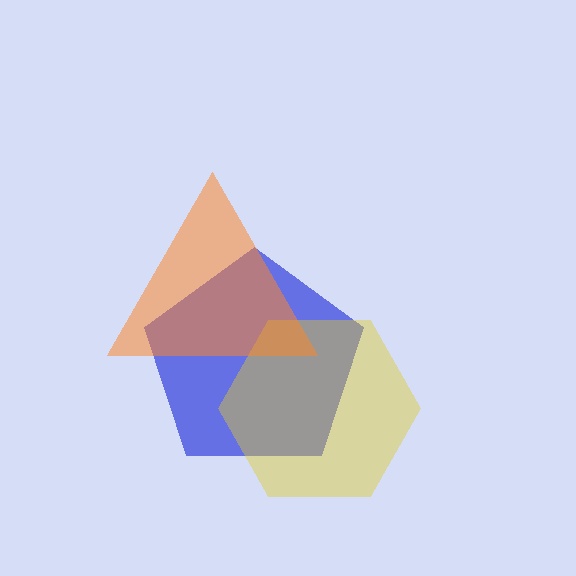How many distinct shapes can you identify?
There are 3 distinct shapes: a blue pentagon, a yellow hexagon, an orange triangle.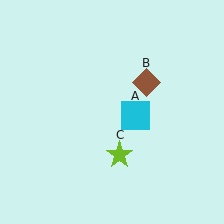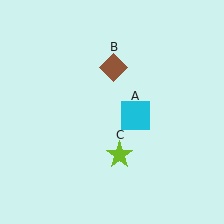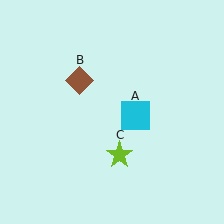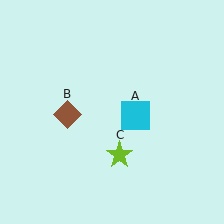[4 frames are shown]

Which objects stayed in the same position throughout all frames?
Cyan square (object A) and lime star (object C) remained stationary.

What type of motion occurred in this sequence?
The brown diamond (object B) rotated counterclockwise around the center of the scene.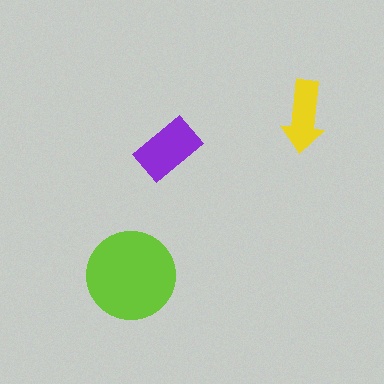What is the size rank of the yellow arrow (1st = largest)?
3rd.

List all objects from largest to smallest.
The lime circle, the purple rectangle, the yellow arrow.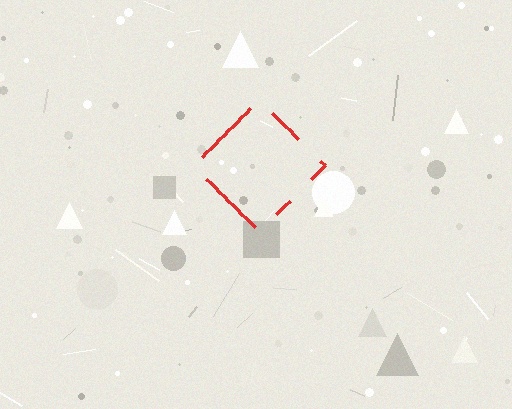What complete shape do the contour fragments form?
The contour fragments form a diamond.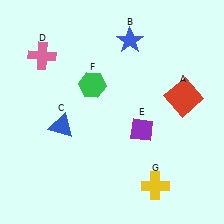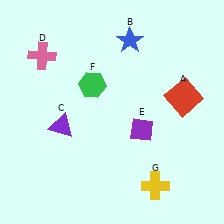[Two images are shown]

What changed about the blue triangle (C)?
In Image 1, C is blue. In Image 2, it changed to purple.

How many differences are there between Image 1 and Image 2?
There is 1 difference between the two images.